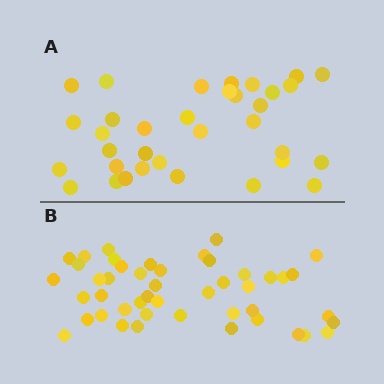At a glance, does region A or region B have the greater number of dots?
Region B (the bottom region) has more dots.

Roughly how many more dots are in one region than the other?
Region B has roughly 12 or so more dots than region A.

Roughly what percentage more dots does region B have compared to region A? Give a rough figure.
About 35% more.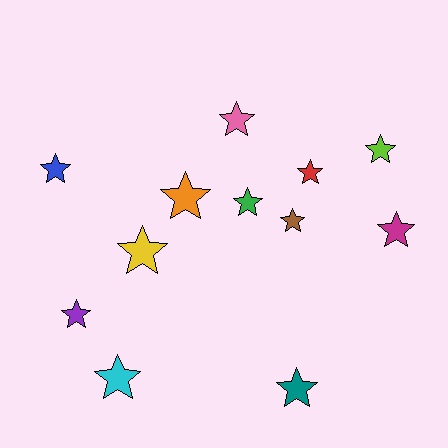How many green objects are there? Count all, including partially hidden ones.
There is 1 green object.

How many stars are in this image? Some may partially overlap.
There are 12 stars.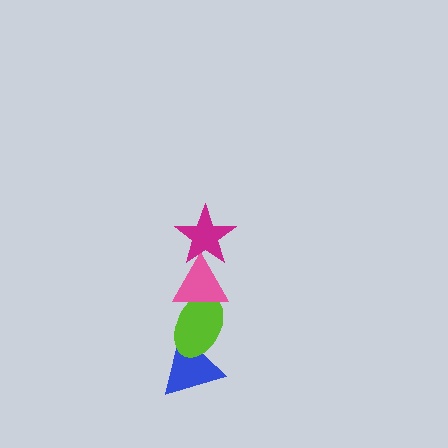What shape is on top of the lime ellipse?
The pink triangle is on top of the lime ellipse.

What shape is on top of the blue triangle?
The lime ellipse is on top of the blue triangle.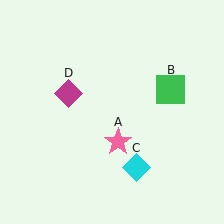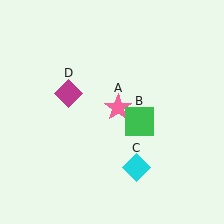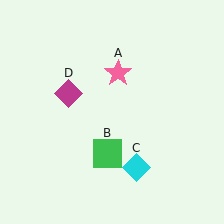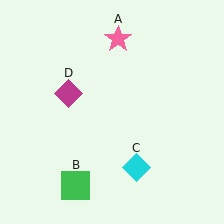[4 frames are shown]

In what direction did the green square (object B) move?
The green square (object B) moved down and to the left.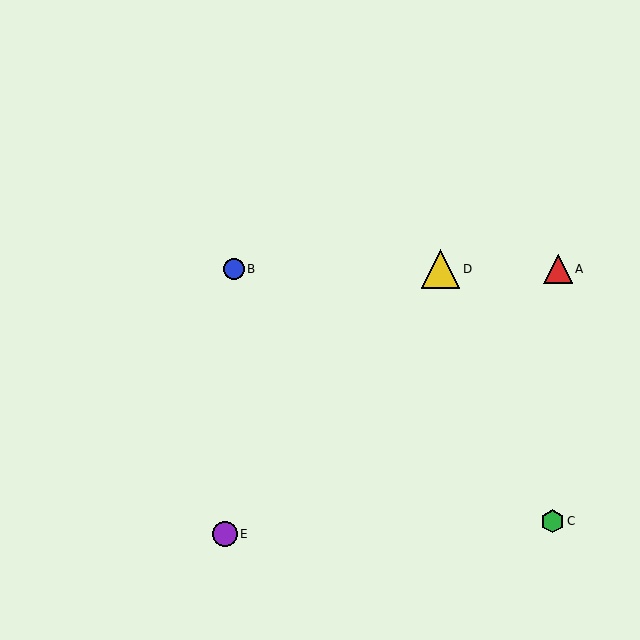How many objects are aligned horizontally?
3 objects (A, B, D) are aligned horizontally.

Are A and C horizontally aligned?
No, A is at y≈269 and C is at y≈521.